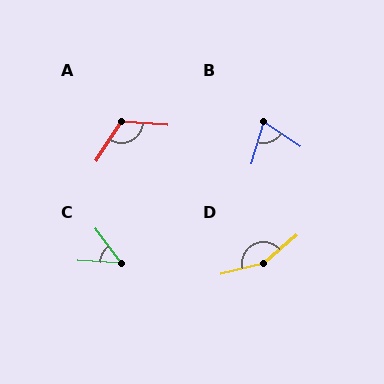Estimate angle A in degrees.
Approximately 119 degrees.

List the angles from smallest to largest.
C (50°), B (72°), A (119°), D (153°).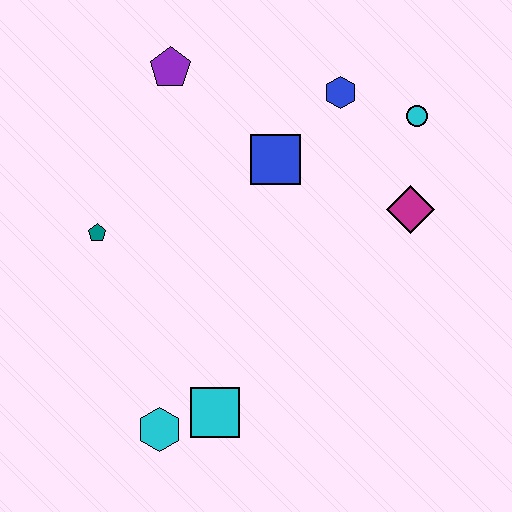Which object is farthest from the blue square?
The cyan hexagon is farthest from the blue square.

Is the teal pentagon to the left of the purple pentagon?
Yes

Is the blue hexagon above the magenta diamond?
Yes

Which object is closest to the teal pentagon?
The purple pentagon is closest to the teal pentagon.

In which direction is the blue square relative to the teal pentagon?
The blue square is to the right of the teal pentagon.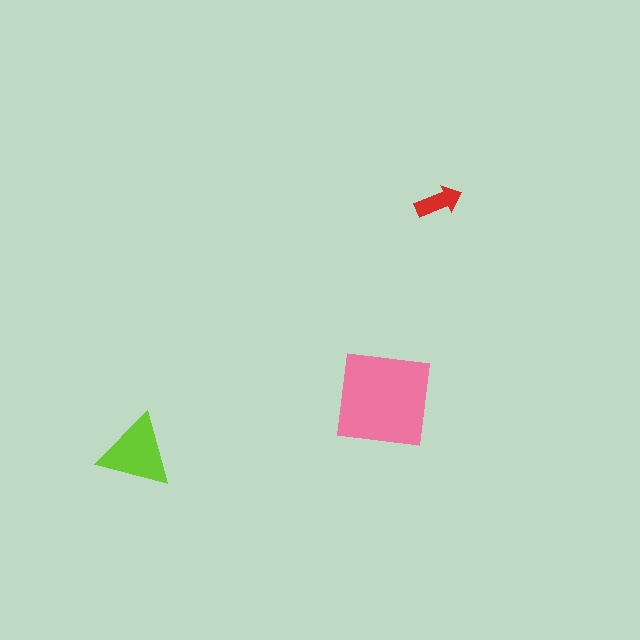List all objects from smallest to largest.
The red arrow, the lime triangle, the pink square.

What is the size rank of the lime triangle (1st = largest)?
2nd.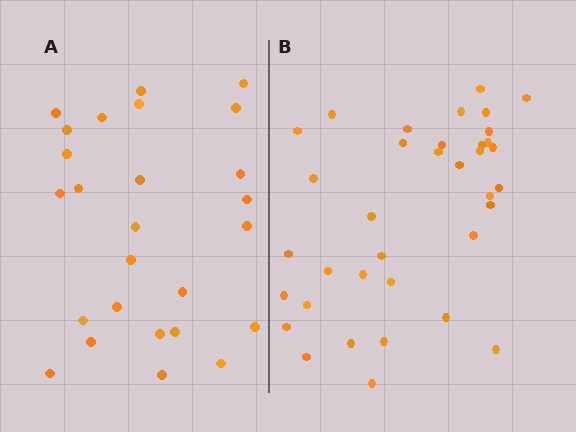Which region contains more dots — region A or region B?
Region B (the right region) has more dots.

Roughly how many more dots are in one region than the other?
Region B has roughly 10 or so more dots than region A.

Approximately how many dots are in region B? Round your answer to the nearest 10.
About 40 dots. (The exact count is 36, which rounds to 40.)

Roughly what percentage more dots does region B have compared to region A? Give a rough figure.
About 40% more.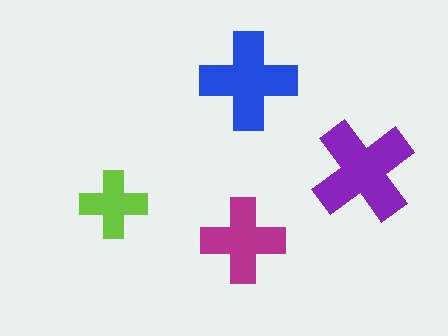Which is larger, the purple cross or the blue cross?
The purple one.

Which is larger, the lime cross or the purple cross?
The purple one.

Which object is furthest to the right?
The purple cross is rightmost.